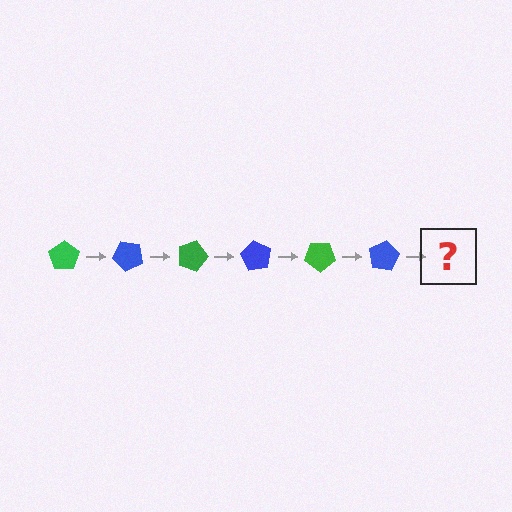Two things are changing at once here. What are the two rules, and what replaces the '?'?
The two rules are that it rotates 45 degrees each step and the color cycles through green and blue. The '?' should be a green pentagon, rotated 270 degrees from the start.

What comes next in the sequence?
The next element should be a green pentagon, rotated 270 degrees from the start.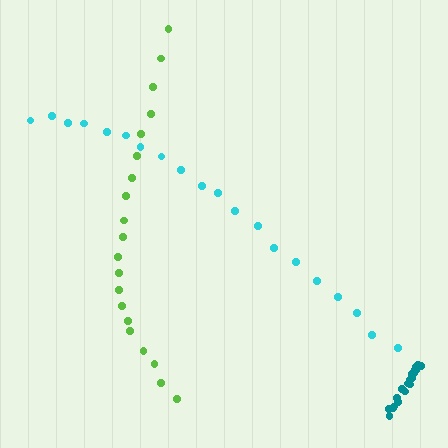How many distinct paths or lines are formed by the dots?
There are 3 distinct paths.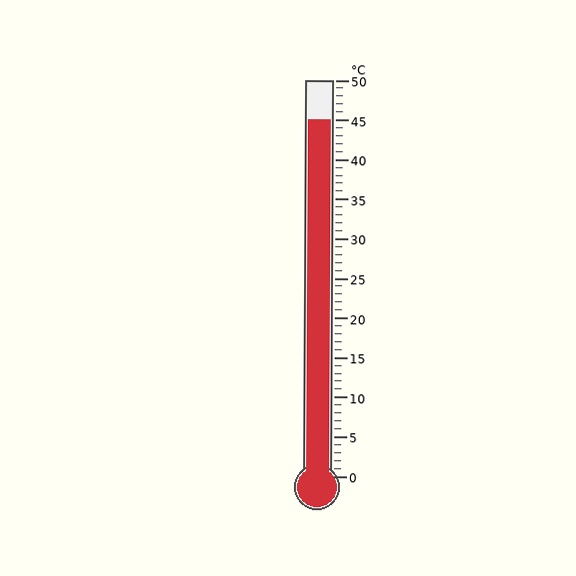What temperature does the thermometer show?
The thermometer shows approximately 45°C.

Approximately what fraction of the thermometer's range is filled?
The thermometer is filled to approximately 90% of its range.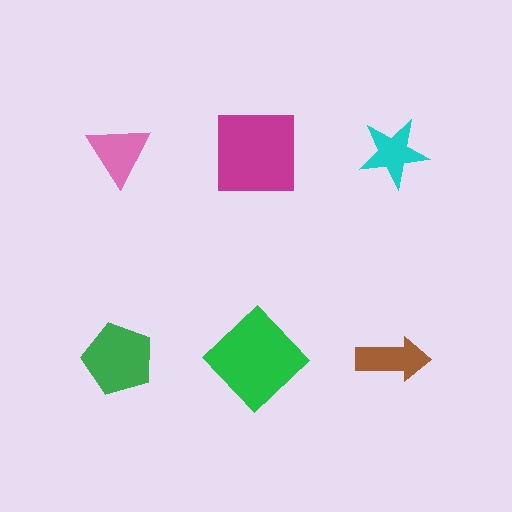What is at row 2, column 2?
A green diamond.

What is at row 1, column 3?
A cyan star.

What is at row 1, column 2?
A magenta square.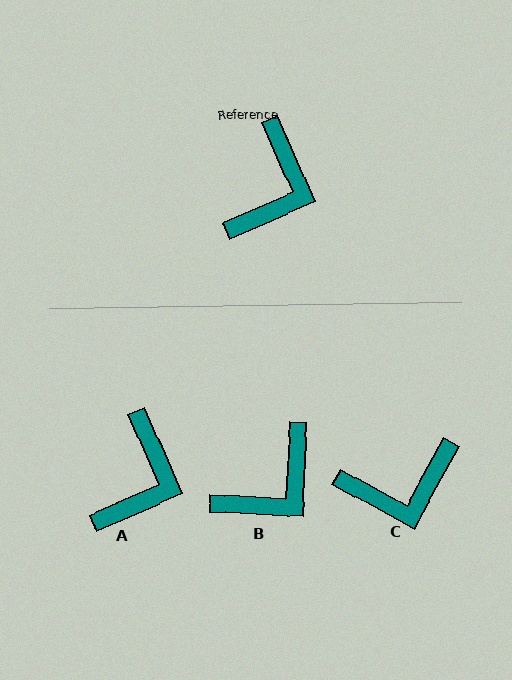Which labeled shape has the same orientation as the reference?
A.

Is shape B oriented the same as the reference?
No, it is off by about 27 degrees.